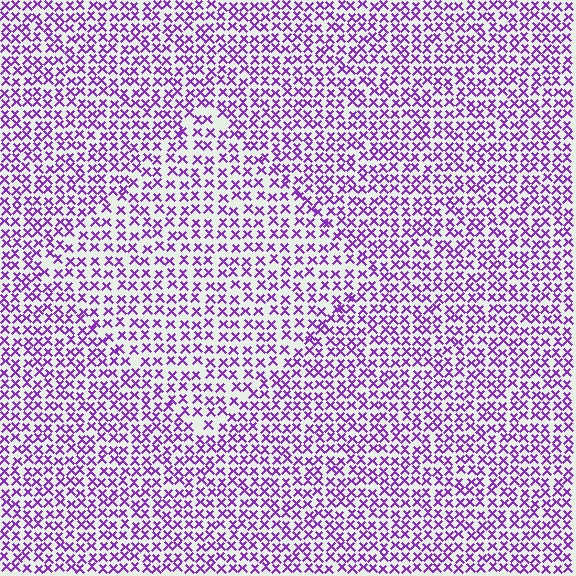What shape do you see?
I see a diamond.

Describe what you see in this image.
The image contains small purple elements arranged at two different densities. A diamond-shaped region is visible where the elements are less densely packed than the surrounding area.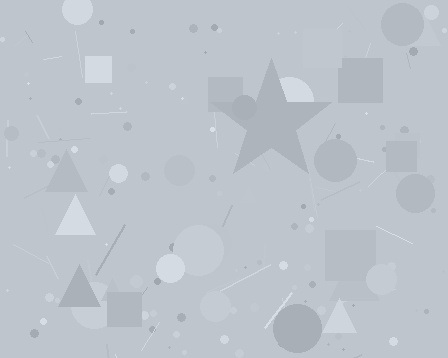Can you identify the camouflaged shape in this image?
The camouflaged shape is a star.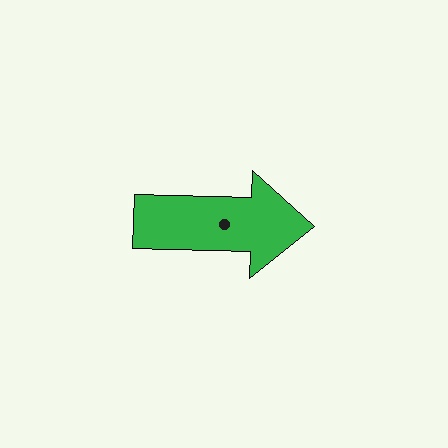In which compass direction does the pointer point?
East.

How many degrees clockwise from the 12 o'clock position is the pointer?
Approximately 92 degrees.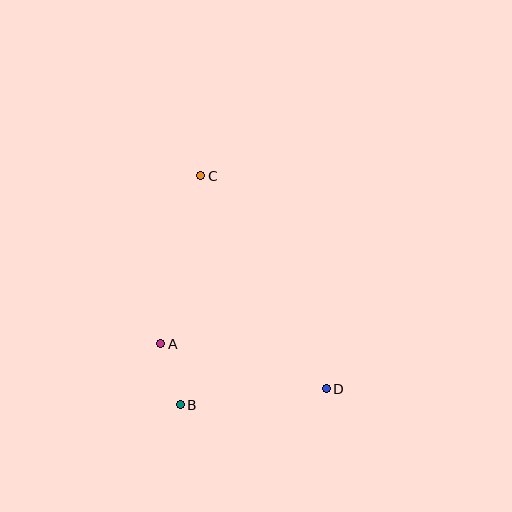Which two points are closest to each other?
Points A and B are closest to each other.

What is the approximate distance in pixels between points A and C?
The distance between A and C is approximately 173 pixels.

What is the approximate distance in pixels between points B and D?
The distance between B and D is approximately 146 pixels.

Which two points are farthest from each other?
Points C and D are farthest from each other.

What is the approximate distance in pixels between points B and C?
The distance between B and C is approximately 230 pixels.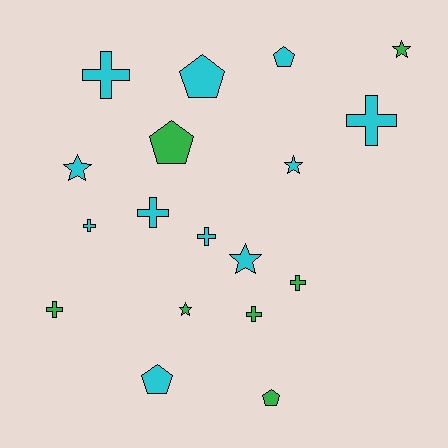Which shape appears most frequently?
Cross, with 8 objects.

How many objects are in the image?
There are 18 objects.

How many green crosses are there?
There are 3 green crosses.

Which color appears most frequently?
Cyan, with 11 objects.